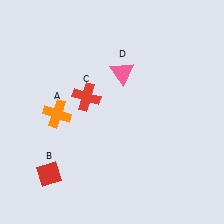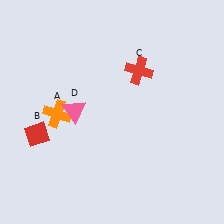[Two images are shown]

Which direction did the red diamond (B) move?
The red diamond (B) moved up.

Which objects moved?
The objects that moved are: the red diamond (B), the red cross (C), the pink triangle (D).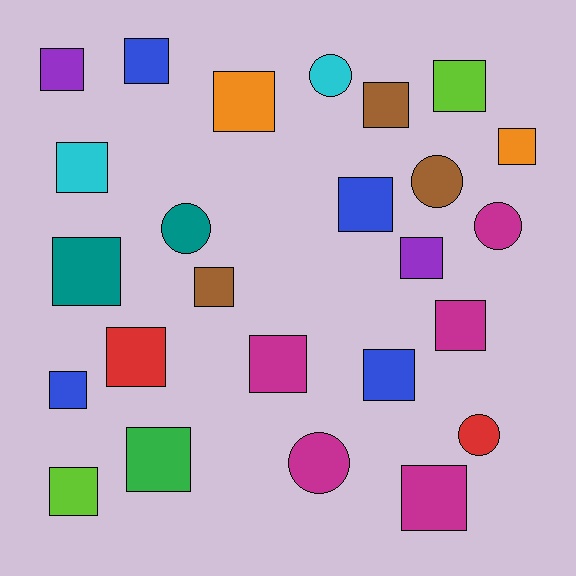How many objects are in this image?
There are 25 objects.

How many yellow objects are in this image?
There are no yellow objects.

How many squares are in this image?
There are 19 squares.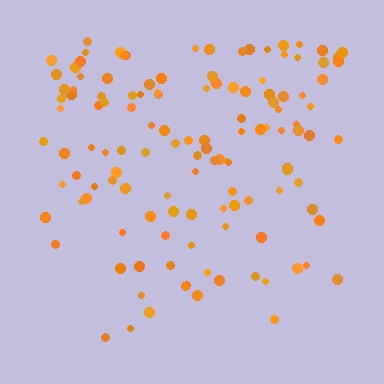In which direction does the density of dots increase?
From bottom to top, with the top side densest.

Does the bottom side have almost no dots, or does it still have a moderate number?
Still a moderate number, just noticeably fewer than the top.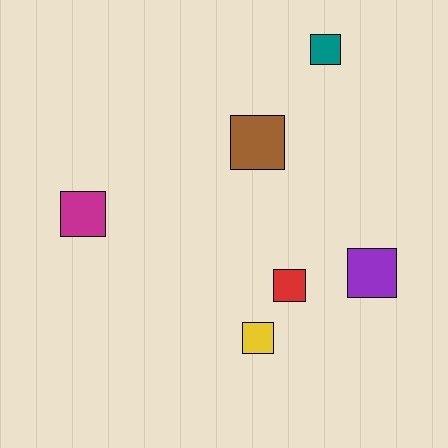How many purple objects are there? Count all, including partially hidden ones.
There is 1 purple object.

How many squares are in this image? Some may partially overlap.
There are 6 squares.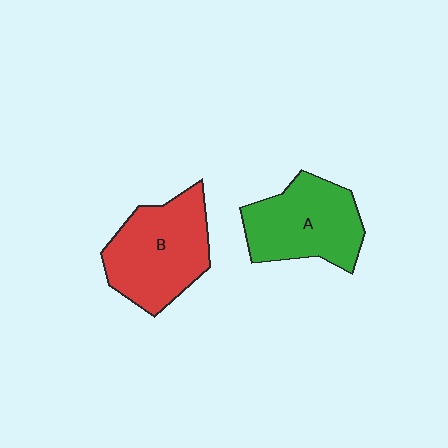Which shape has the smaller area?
Shape A (green).